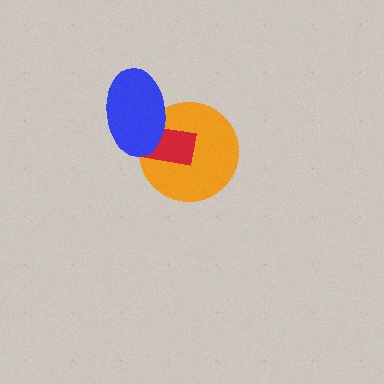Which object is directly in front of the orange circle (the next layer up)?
The red rectangle is directly in front of the orange circle.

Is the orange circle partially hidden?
Yes, it is partially covered by another shape.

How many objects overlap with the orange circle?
2 objects overlap with the orange circle.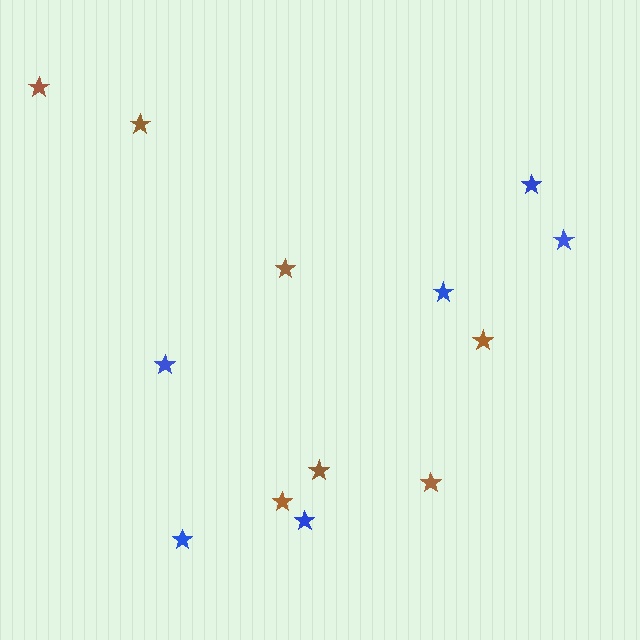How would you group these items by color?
There are 2 groups: one group of blue stars (6) and one group of brown stars (7).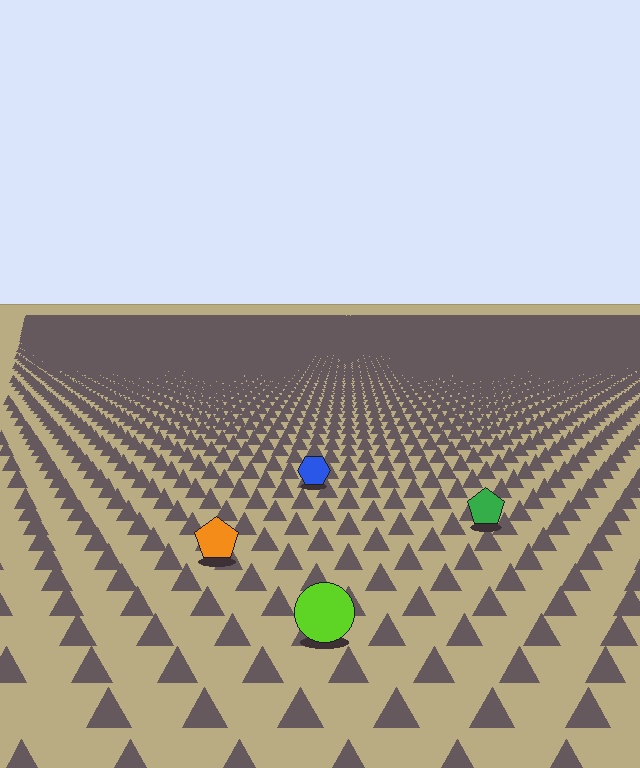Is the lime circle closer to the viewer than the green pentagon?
Yes. The lime circle is closer — you can tell from the texture gradient: the ground texture is coarser near it.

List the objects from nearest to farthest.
From nearest to farthest: the lime circle, the orange pentagon, the green pentagon, the blue hexagon.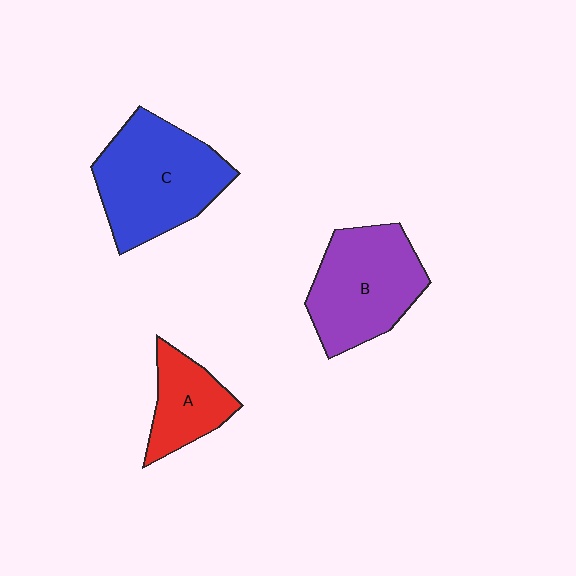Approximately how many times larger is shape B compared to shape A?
Approximately 1.7 times.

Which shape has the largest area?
Shape C (blue).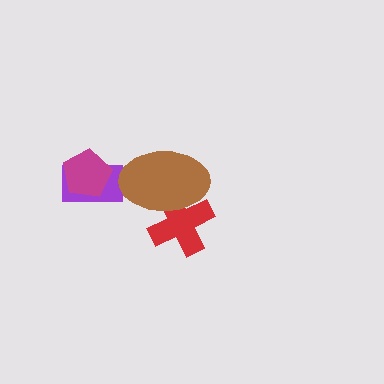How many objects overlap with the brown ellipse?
1 object overlaps with the brown ellipse.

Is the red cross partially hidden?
Yes, it is partially covered by another shape.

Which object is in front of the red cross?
The brown ellipse is in front of the red cross.